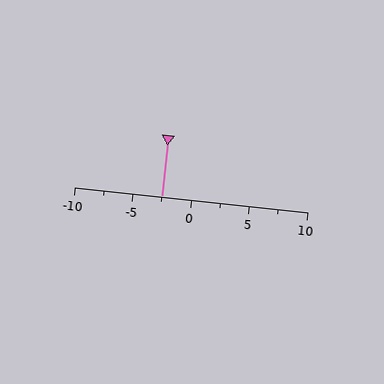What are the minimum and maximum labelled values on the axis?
The axis runs from -10 to 10.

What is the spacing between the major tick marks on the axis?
The major ticks are spaced 5 apart.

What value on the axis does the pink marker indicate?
The marker indicates approximately -2.5.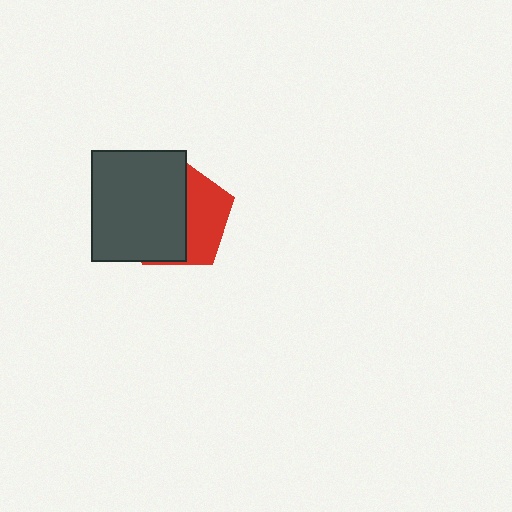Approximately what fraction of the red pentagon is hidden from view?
Roughly 60% of the red pentagon is hidden behind the dark gray rectangle.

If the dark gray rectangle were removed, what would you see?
You would see the complete red pentagon.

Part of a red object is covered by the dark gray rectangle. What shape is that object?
It is a pentagon.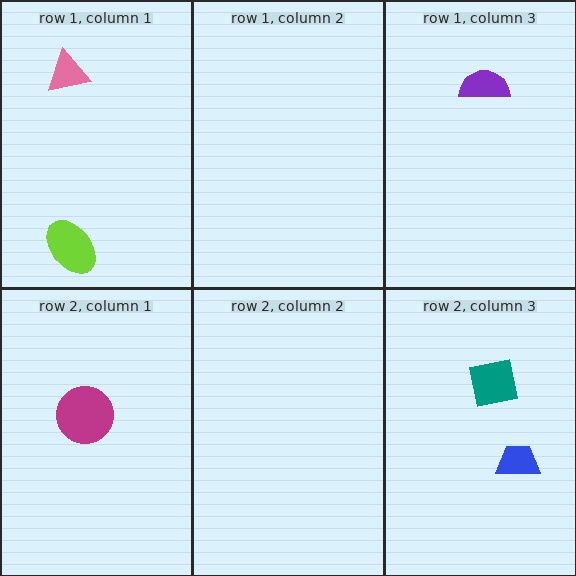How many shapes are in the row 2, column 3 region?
2.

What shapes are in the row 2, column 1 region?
The magenta circle.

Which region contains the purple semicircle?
The row 1, column 3 region.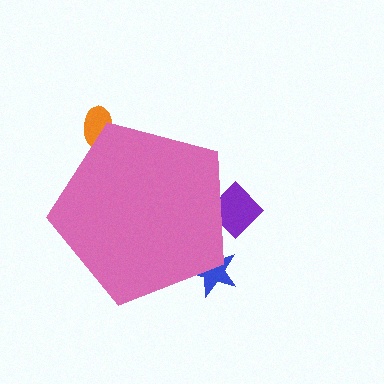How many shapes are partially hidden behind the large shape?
3 shapes are partially hidden.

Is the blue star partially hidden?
Yes, the blue star is partially hidden behind the pink pentagon.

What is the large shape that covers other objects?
A pink pentagon.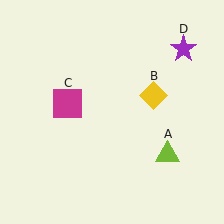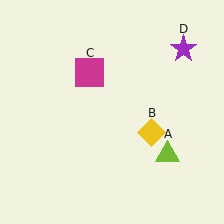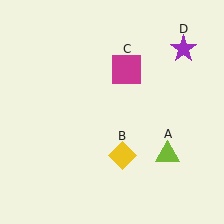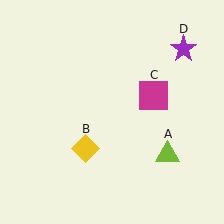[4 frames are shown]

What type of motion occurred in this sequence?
The yellow diamond (object B), magenta square (object C) rotated clockwise around the center of the scene.